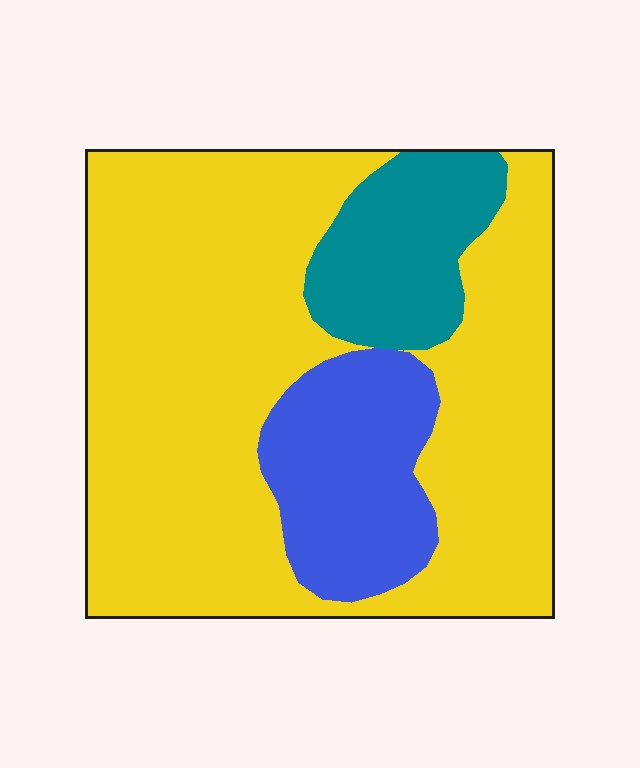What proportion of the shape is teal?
Teal takes up less than a sixth of the shape.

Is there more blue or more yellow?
Yellow.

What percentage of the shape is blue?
Blue takes up about one sixth (1/6) of the shape.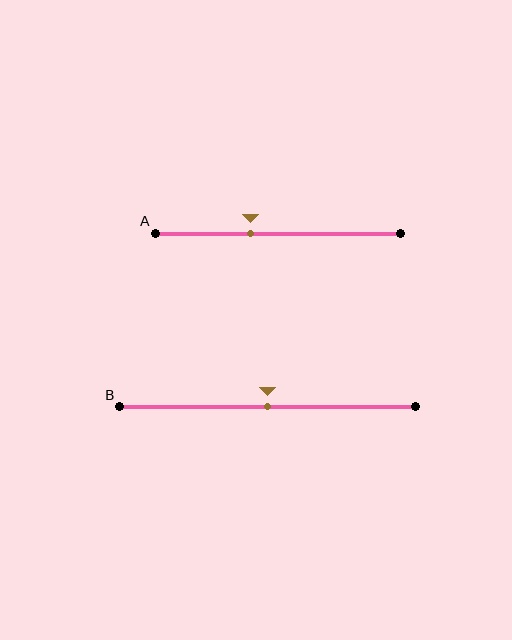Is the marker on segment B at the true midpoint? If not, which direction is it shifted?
Yes, the marker on segment B is at the true midpoint.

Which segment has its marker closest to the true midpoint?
Segment B has its marker closest to the true midpoint.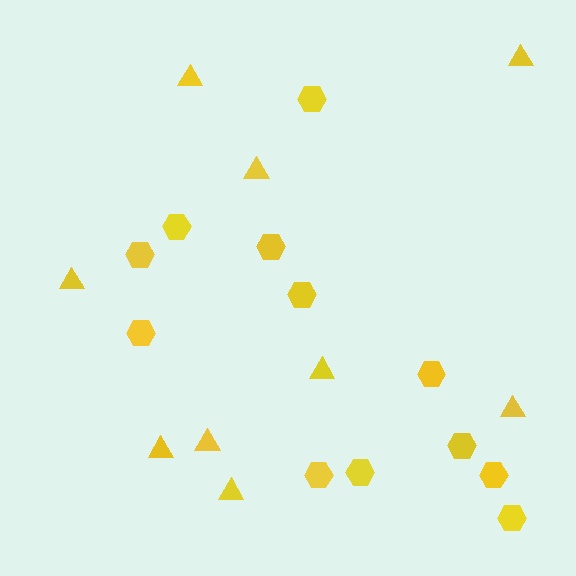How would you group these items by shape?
There are 2 groups: one group of triangles (9) and one group of hexagons (12).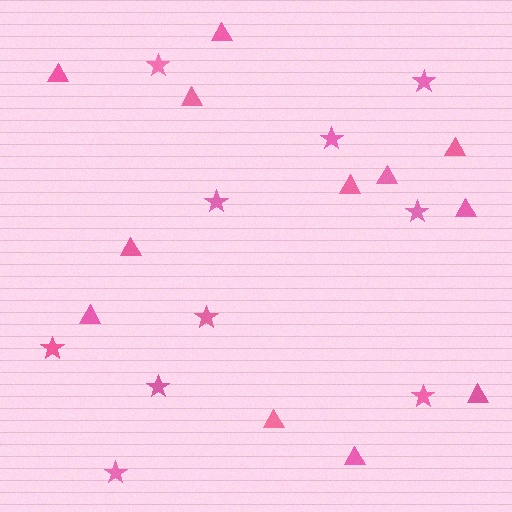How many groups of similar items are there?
There are 2 groups: one group of triangles (12) and one group of stars (10).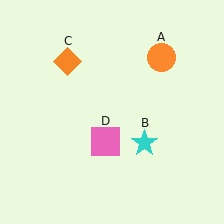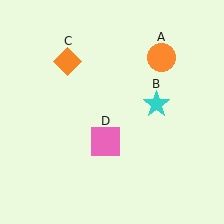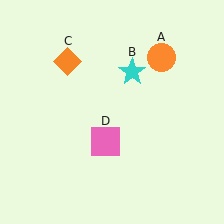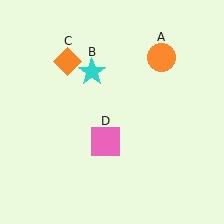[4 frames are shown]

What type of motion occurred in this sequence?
The cyan star (object B) rotated counterclockwise around the center of the scene.